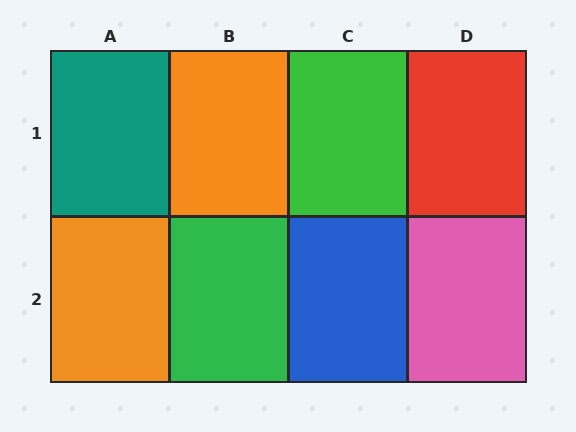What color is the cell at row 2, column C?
Blue.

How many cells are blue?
1 cell is blue.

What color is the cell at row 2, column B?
Green.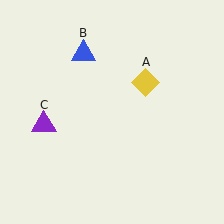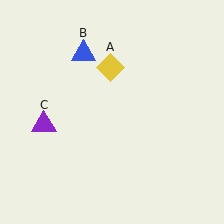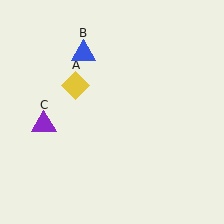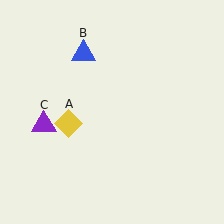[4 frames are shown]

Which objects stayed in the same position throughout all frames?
Blue triangle (object B) and purple triangle (object C) remained stationary.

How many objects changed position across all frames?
1 object changed position: yellow diamond (object A).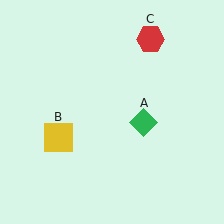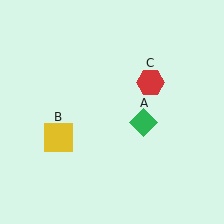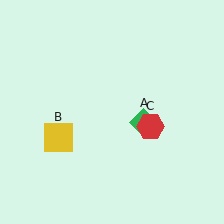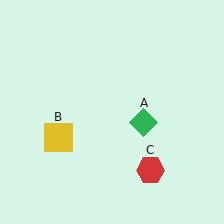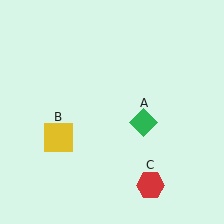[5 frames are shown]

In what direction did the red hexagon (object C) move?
The red hexagon (object C) moved down.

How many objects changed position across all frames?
1 object changed position: red hexagon (object C).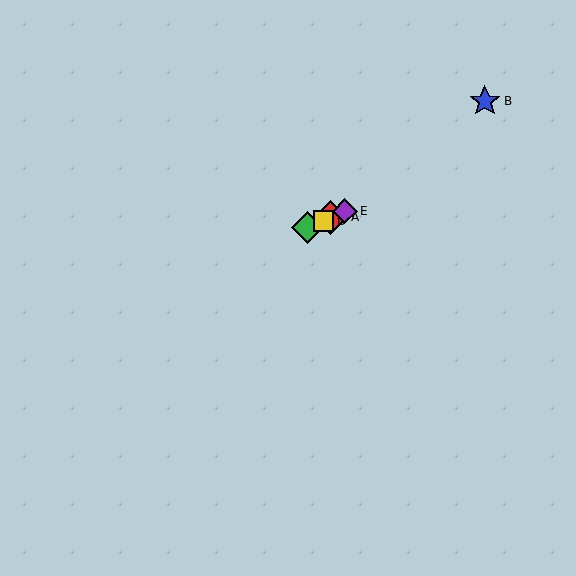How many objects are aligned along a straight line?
4 objects (A, C, D, E) are aligned along a straight line.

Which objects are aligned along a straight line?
Objects A, C, D, E are aligned along a straight line.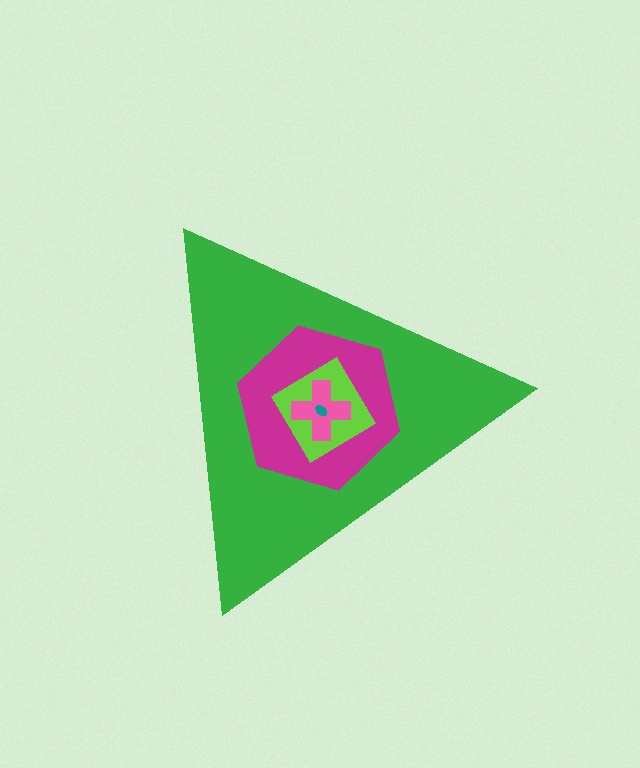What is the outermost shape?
The green triangle.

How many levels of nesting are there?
5.